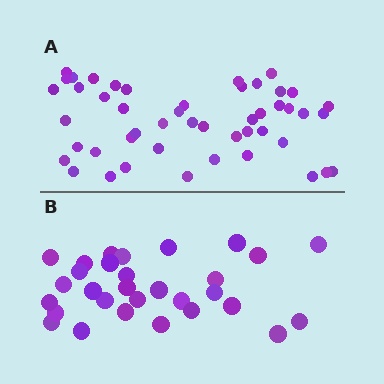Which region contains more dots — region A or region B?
Region A (the top region) has more dots.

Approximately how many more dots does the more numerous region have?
Region A has approximately 20 more dots than region B.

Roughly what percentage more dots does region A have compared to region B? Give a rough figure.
About 60% more.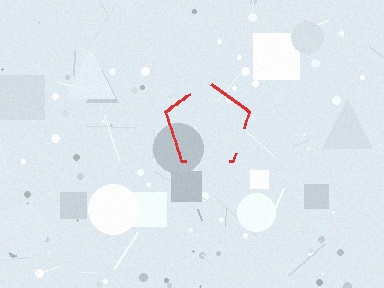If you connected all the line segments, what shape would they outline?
They would outline a pentagon.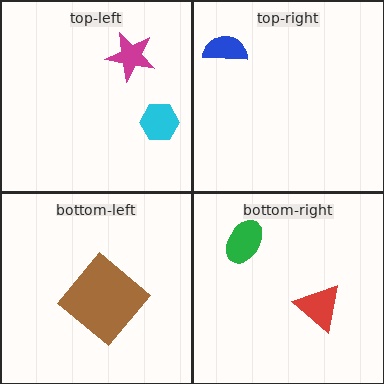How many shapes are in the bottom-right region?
2.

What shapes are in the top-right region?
The blue semicircle.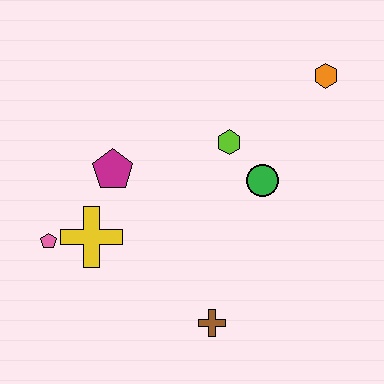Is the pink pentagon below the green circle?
Yes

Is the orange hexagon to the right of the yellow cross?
Yes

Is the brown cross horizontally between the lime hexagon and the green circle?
No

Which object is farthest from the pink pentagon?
The orange hexagon is farthest from the pink pentagon.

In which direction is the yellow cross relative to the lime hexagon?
The yellow cross is to the left of the lime hexagon.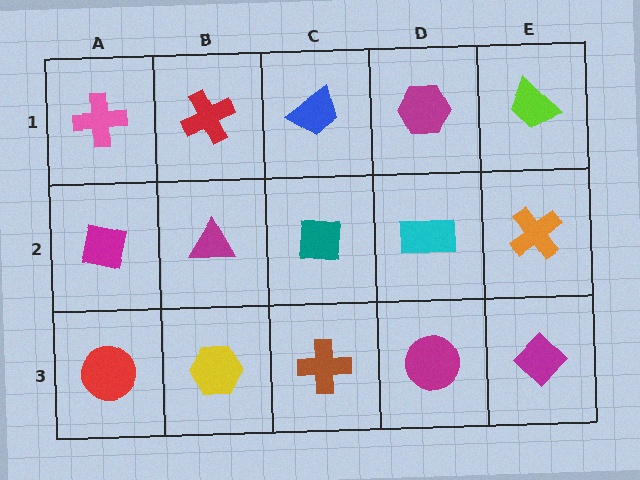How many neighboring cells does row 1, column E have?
2.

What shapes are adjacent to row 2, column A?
A pink cross (row 1, column A), a red circle (row 3, column A), a magenta triangle (row 2, column B).